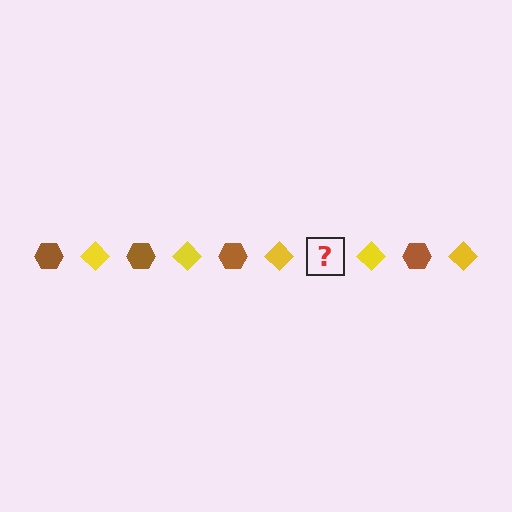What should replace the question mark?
The question mark should be replaced with a brown hexagon.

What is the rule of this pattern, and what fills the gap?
The rule is that the pattern alternates between brown hexagon and yellow diamond. The gap should be filled with a brown hexagon.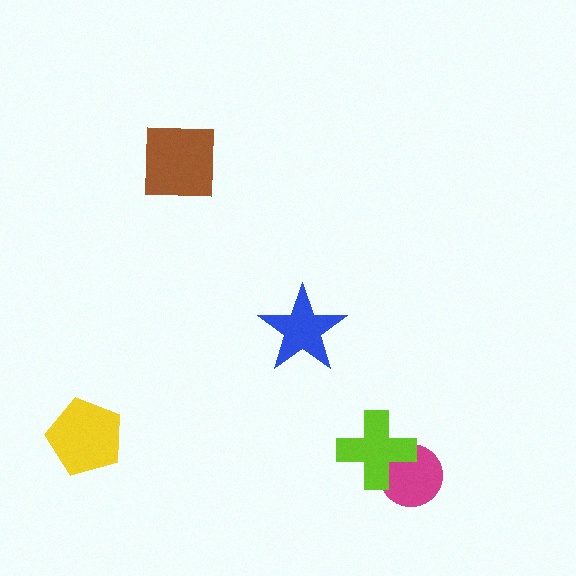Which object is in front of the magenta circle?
The lime cross is in front of the magenta circle.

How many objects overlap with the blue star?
0 objects overlap with the blue star.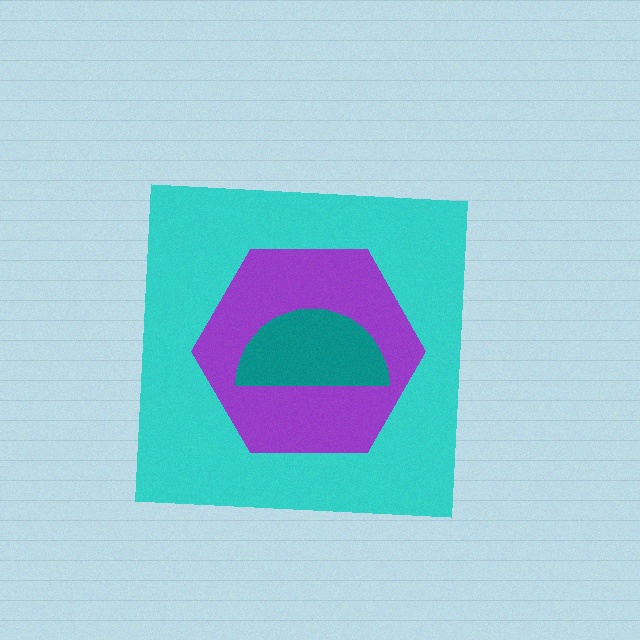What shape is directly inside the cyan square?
The purple hexagon.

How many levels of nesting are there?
3.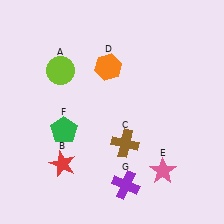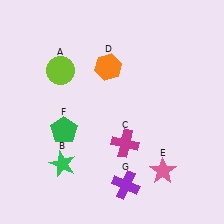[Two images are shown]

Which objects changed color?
B changed from red to green. C changed from brown to magenta.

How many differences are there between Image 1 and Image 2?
There are 2 differences between the two images.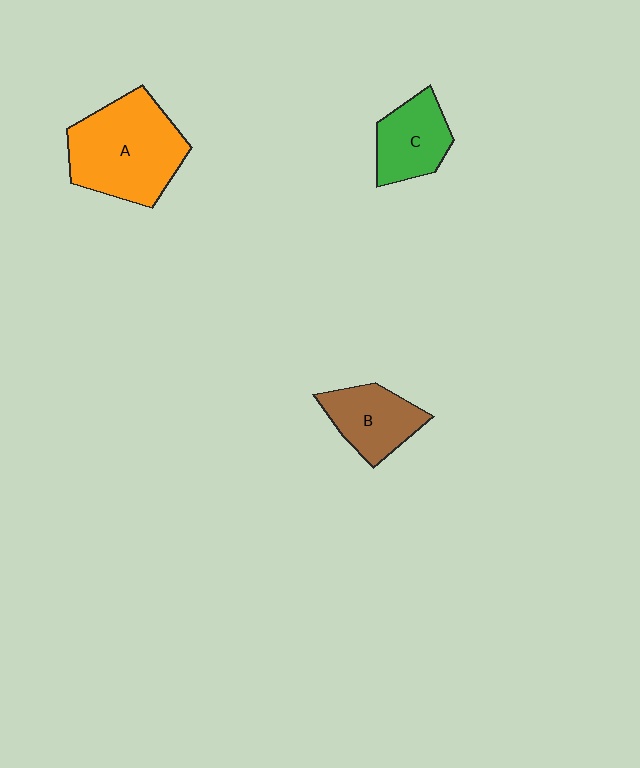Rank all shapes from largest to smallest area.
From largest to smallest: A (orange), B (brown), C (green).